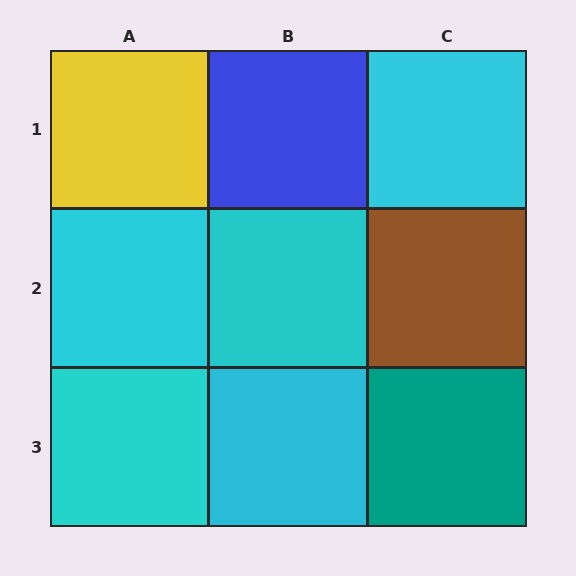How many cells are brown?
1 cell is brown.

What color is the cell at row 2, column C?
Brown.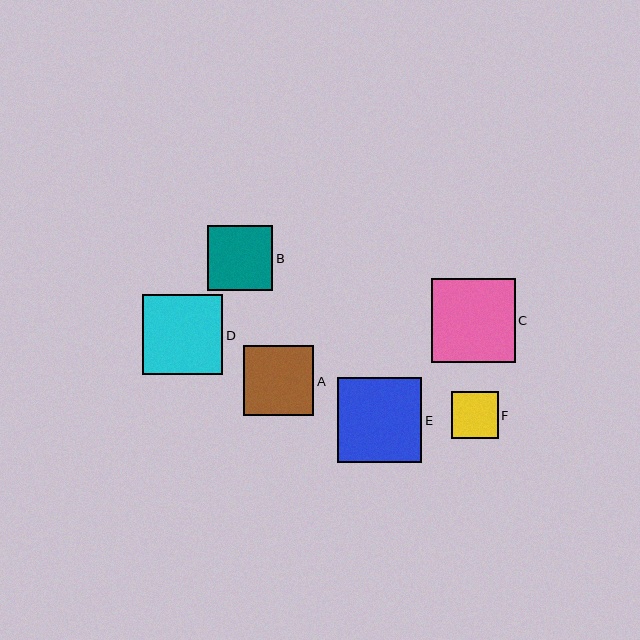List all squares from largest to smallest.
From largest to smallest: E, C, D, A, B, F.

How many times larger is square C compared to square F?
Square C is approximately 1.8 times the size of square F.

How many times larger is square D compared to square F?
Square D is approximately 1.7 times the size of square F.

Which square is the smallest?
Square F is the smallest with a size of approximately 47 pixels.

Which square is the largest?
Square E is the largest with a size of approximately 85 pixels.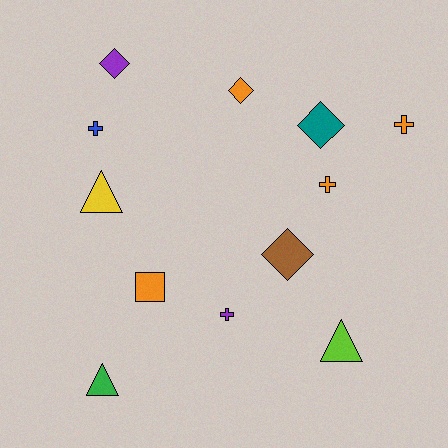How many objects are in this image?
There are 12 objects.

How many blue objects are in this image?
There is 1 blue object.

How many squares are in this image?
There is 1 square.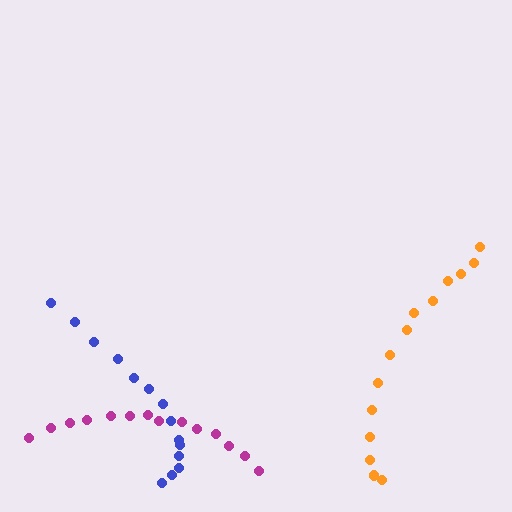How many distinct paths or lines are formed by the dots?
There are 3 distinct paths.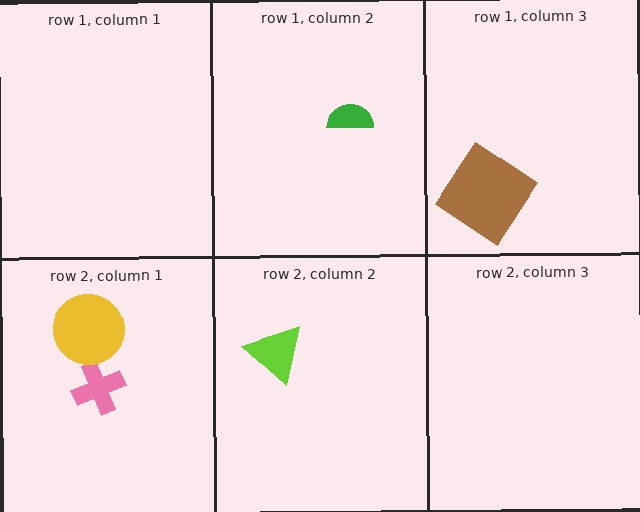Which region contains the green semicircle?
The row 1, column 2 region.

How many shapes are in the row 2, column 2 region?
1.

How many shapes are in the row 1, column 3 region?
1.